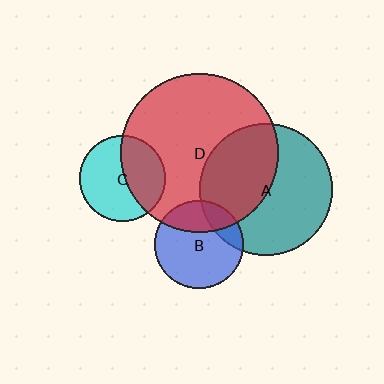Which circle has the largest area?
Circle D (red).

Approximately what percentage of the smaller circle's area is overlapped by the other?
Approximately 25%.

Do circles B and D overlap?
Yes.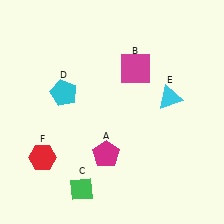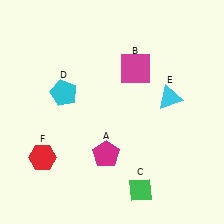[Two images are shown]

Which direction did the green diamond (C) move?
The green diamond (C) moved right.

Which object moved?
The green diamond (C) moved right.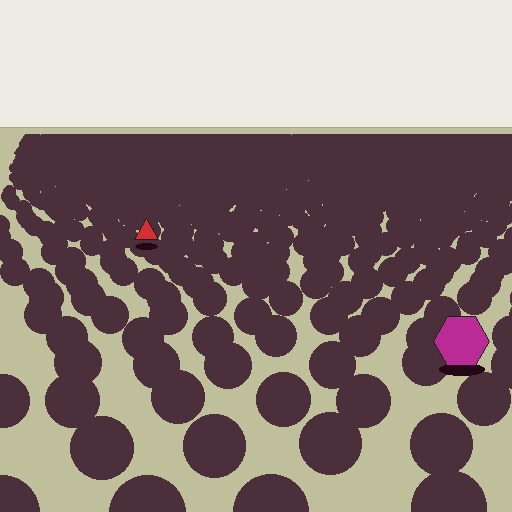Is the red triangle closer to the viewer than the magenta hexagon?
No. The magenta hexagon is closer — you can tell from the texture gradient: the ground texture is coarser near it.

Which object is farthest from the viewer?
The red triangle is farthest from the viewer. It appears smaller and the ground texture around it is denser.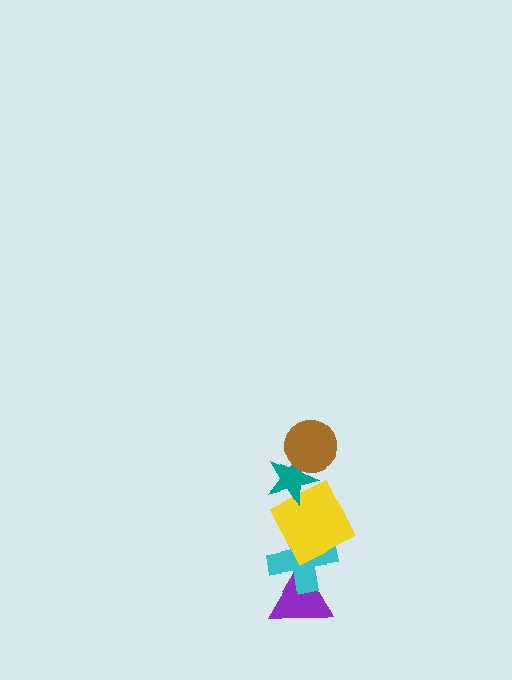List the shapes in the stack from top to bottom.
From top to bottom: the brown circle, the teal star, the yellow square, the cyan cross, the purple triangle.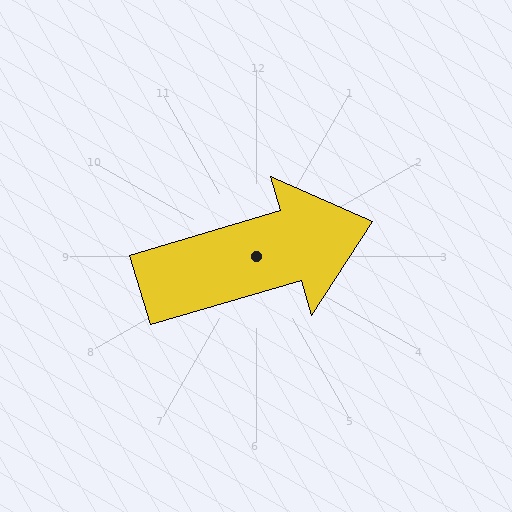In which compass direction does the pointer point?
East.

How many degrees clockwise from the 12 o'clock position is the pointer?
Approximately 74 degrees.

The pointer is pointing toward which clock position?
Roughly 2 o'clock.